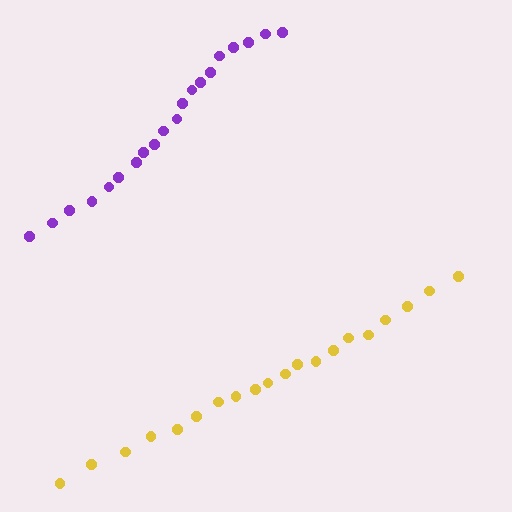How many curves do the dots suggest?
There are 2 distinct paths.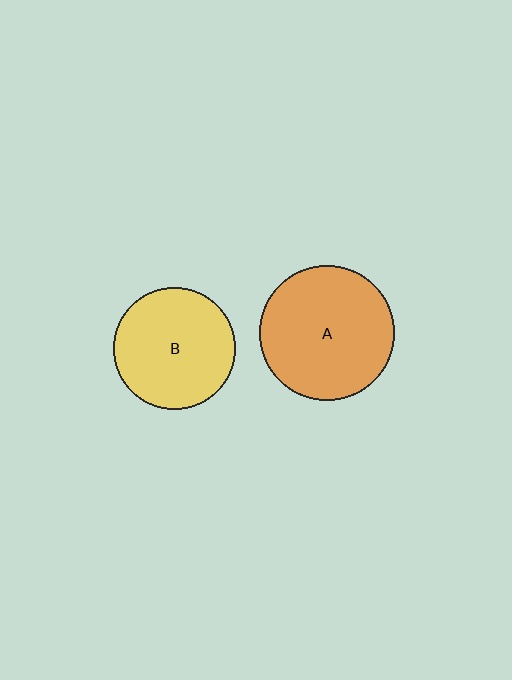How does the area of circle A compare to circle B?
Approximately 1.2 times.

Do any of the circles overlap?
No, none of the circles overlap.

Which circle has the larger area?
Circle A (orange).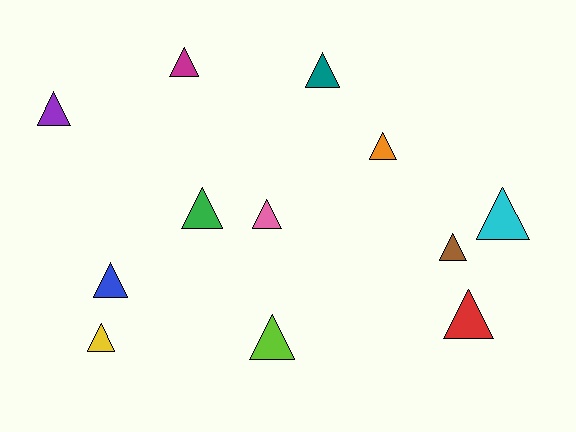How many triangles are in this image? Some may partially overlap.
There are 12 triangles.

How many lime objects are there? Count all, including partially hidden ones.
There is 1 lime object.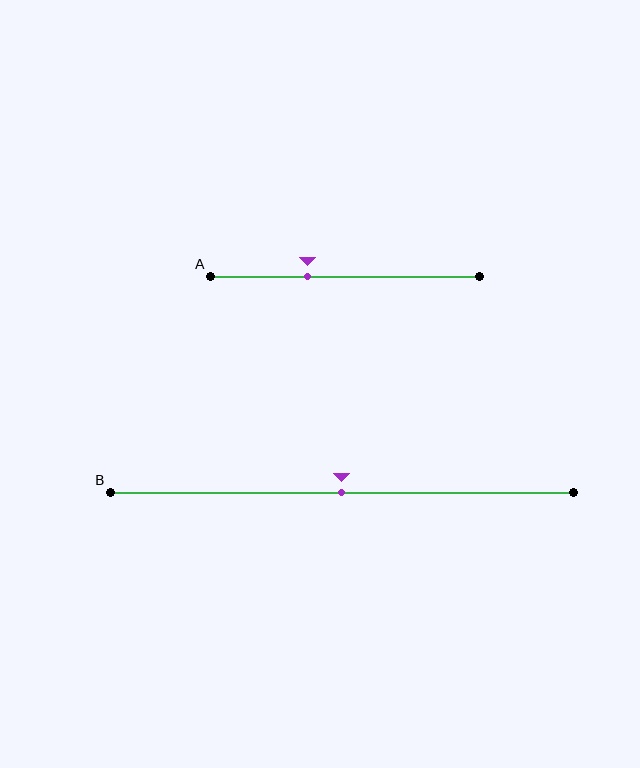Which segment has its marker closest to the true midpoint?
Segment B has its marker closest to the true midpoint.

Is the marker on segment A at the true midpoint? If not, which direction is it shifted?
No, the marker on segment A is shifted to the left by about 14% of the segment length.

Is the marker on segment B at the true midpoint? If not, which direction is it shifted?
Yes, the marker on segment B is at the true midpoint.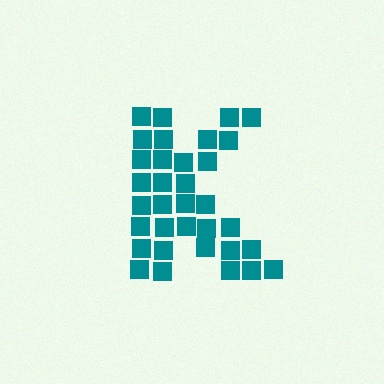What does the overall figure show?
The overall figure shows the letter K.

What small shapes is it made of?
It is made of small squares.